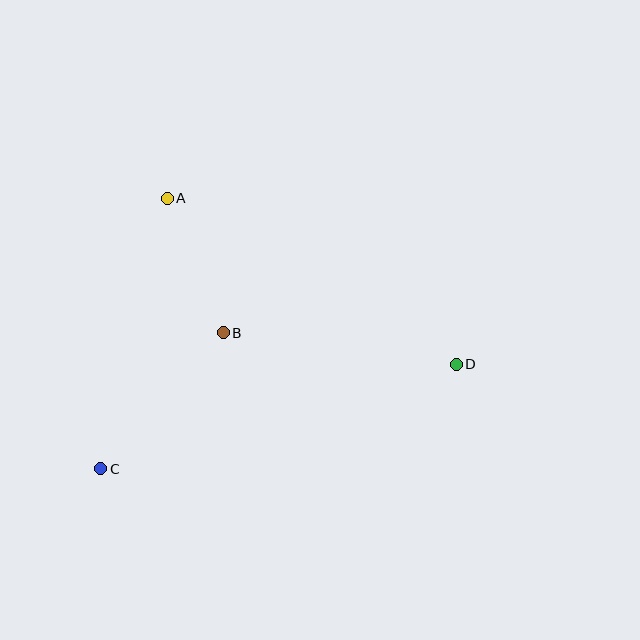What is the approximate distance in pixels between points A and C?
The distance between A and C is approximately 278 pixels.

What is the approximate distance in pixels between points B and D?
The distance between B and D is approximately 235 pixels.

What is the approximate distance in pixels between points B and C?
The distance between B and C is approximately 183 pixels.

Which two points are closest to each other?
Points A and B are closest to each other.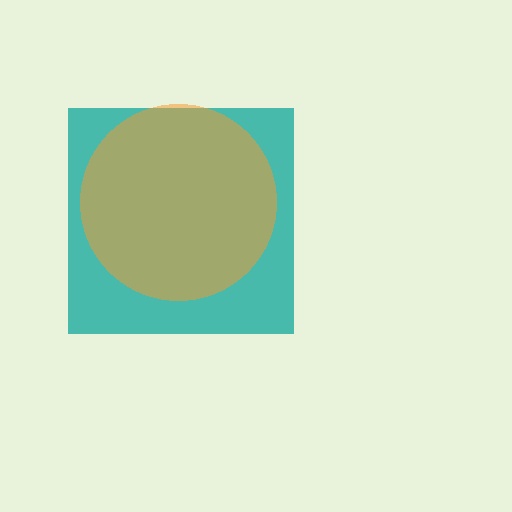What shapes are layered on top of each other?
The layered shapes are: a teal square, an orange circle.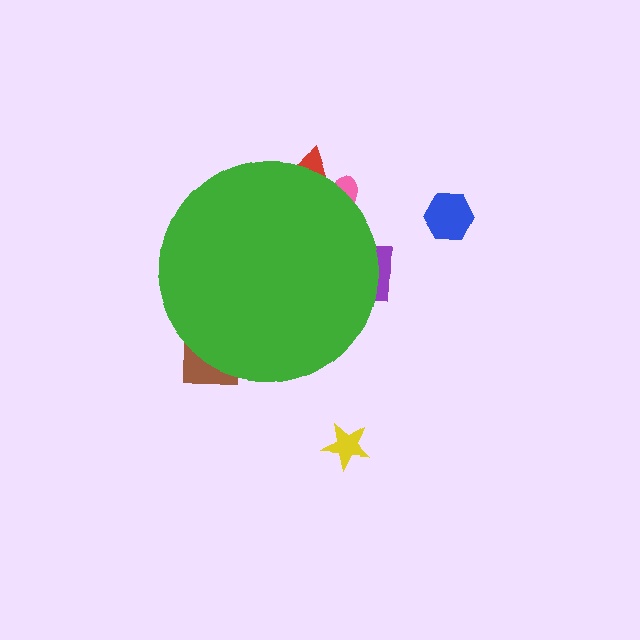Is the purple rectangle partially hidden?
Yes, the purple rectangle is partially hidden behind the green circle.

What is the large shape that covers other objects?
A green circle.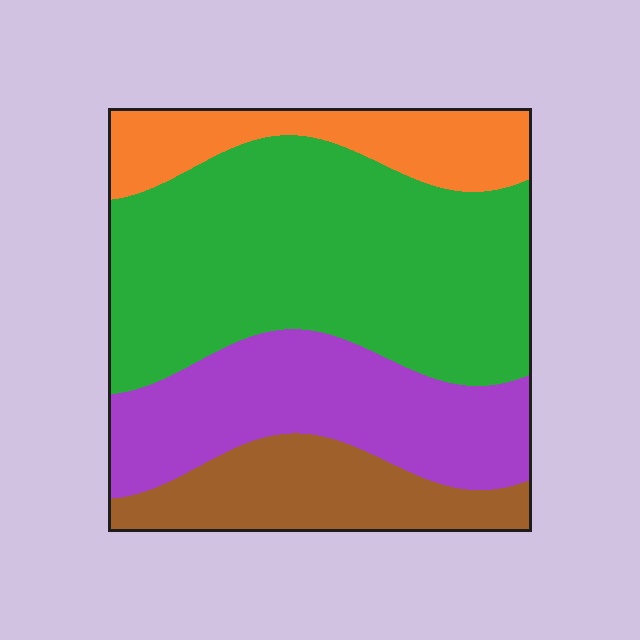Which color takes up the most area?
Green, at roughly 45%.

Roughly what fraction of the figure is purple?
Purple takes up about one quarter (1/4) of the figure.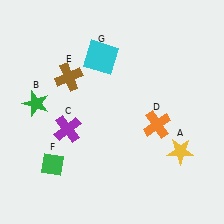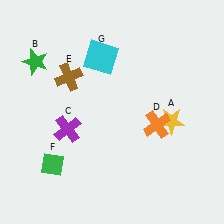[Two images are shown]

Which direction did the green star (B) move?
The green star (B) moved up.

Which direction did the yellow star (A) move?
The yellow star (A) moved up.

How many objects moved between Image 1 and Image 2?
2 objects moved between the two images.